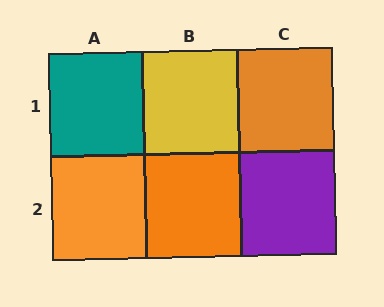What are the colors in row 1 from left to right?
Teal, yellow, orange.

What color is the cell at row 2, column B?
Orange.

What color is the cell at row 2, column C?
Purple.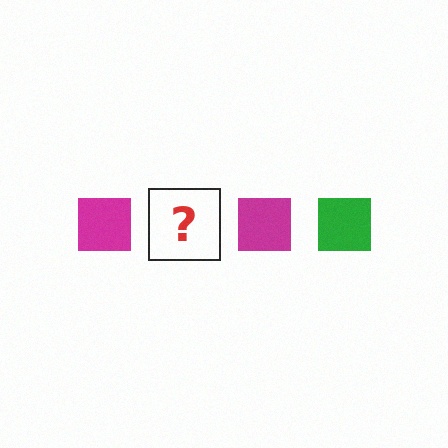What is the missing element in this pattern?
The missing element is a green square.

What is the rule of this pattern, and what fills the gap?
The rule is that the pattern cycles through magenta, green squares. The gap should be filled with a green square.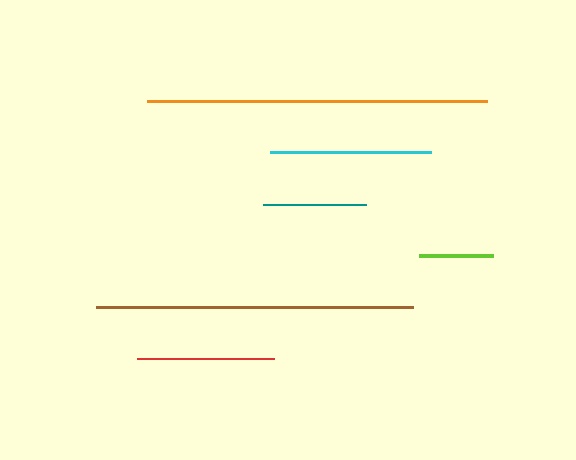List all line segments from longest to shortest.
From longest to shortest: orange, brown, cyan, red, teal, lime.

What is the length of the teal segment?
The teal segment is approximately 103 pixels long.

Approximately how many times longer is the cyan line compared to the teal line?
The cyan line is approximately 1.6 times the length of the teal line.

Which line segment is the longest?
The orange line is the longest at approximately 341 pixels.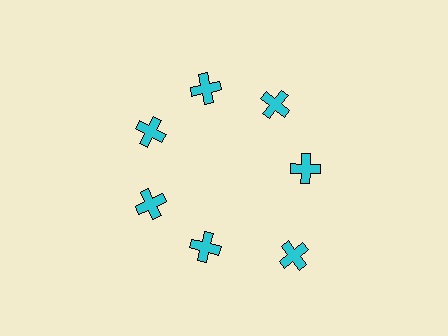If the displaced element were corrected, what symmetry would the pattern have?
It would have 7-fold rotational symmetry — the pattern would map onto itself every 51 degrees.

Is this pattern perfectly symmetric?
No. The 7 cyan crosses are arranged in a ring, but one element near the 5 o'clock position is pushed outward from the center, breaking the 7-fold rotational symmetry.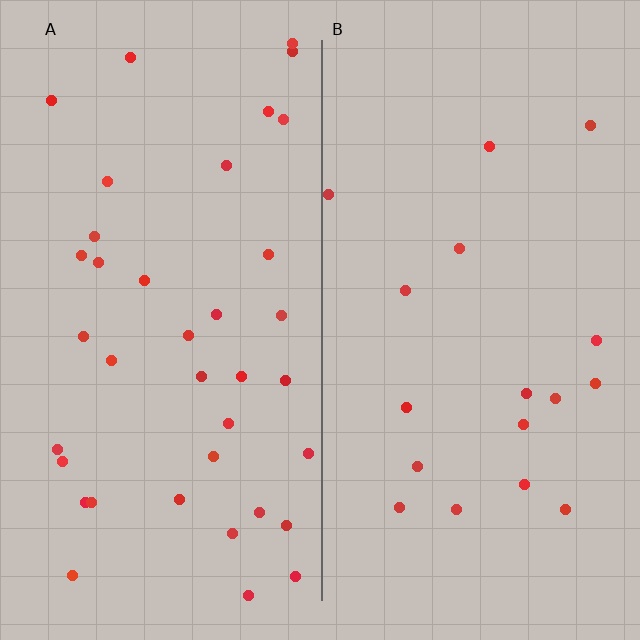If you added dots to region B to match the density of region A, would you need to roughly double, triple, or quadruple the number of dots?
Approximately double.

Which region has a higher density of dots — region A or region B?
A (the left).